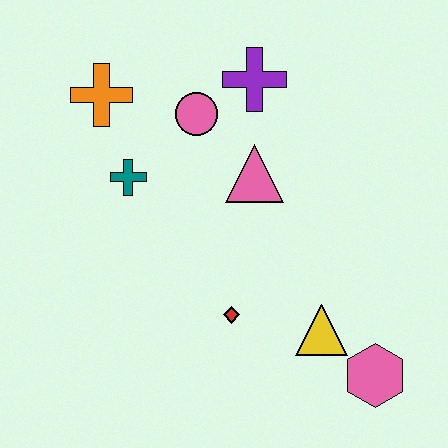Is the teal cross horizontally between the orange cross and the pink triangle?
Yes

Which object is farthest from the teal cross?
The pink hexagon is farthest from the teal cross.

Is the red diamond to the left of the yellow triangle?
Yes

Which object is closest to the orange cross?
The teal cross is closest to the orange cross.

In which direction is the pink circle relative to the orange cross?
The pink circle is to the right of the orange cross.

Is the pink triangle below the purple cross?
Yes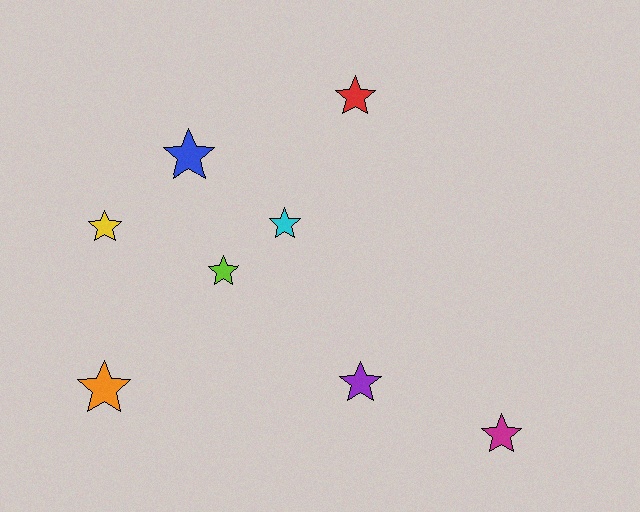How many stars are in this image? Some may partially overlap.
There are 8 stars.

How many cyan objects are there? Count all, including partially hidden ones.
There is 1 cyan object.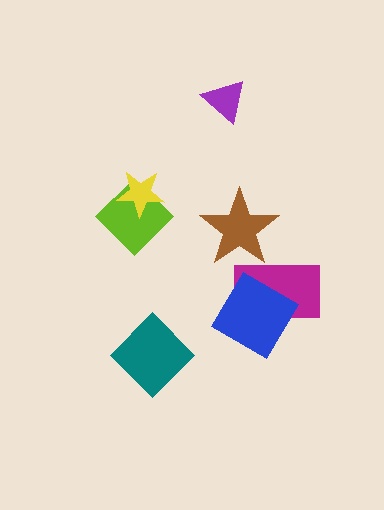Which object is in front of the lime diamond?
The yellow star is in front of the lime diamond.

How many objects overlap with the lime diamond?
1 object overlaps with the lime diamond.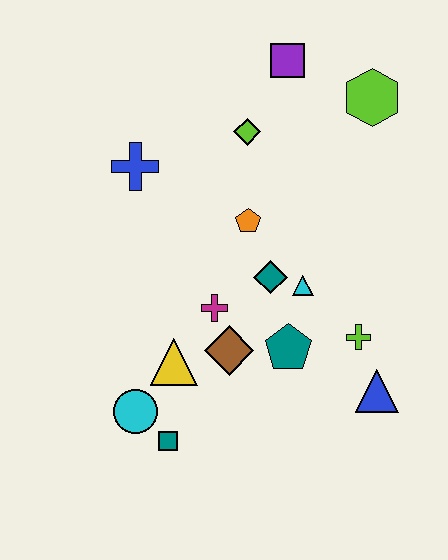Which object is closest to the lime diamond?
The purple square is closest to the lime diamond.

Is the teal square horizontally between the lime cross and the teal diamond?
No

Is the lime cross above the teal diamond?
No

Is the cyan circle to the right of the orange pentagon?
No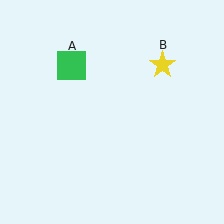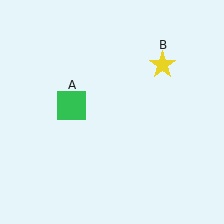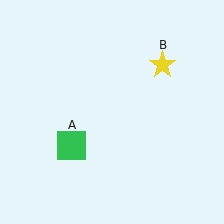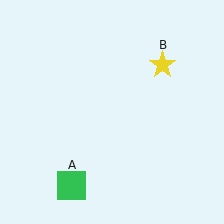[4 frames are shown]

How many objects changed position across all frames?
1 object changed position: green square (object A).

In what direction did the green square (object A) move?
The green square (object A) moved down.